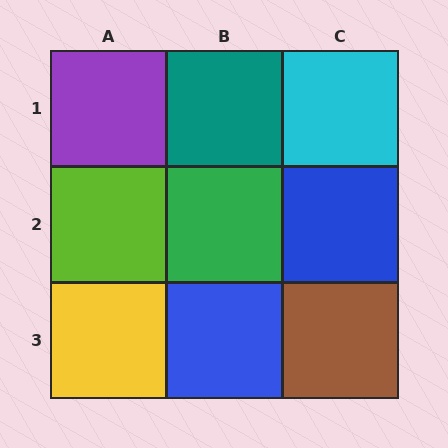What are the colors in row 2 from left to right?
Lime, green, blue.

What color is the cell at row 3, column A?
Yellow.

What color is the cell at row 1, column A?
Purple.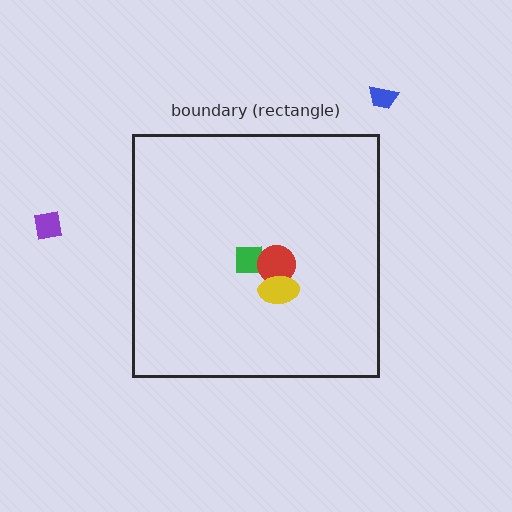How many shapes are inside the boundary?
3 inside, 2 outside.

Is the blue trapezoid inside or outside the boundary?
Outside.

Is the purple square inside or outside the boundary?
Outside.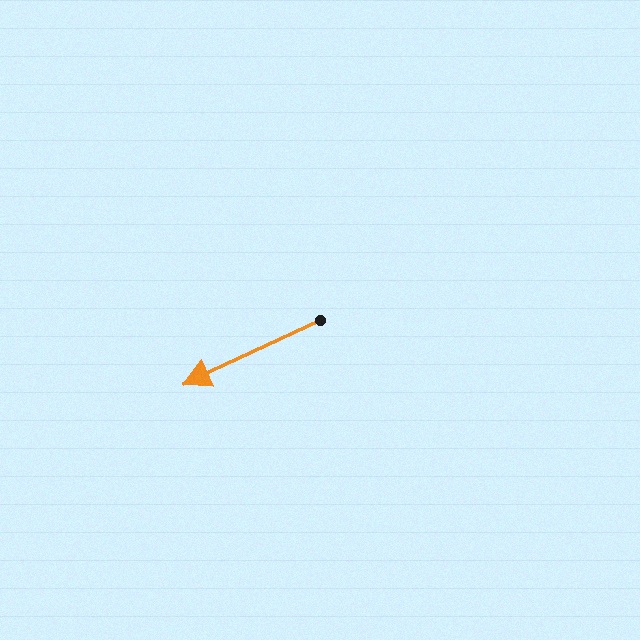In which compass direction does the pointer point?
Southwest.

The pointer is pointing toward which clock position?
Roughly 8 o'clock.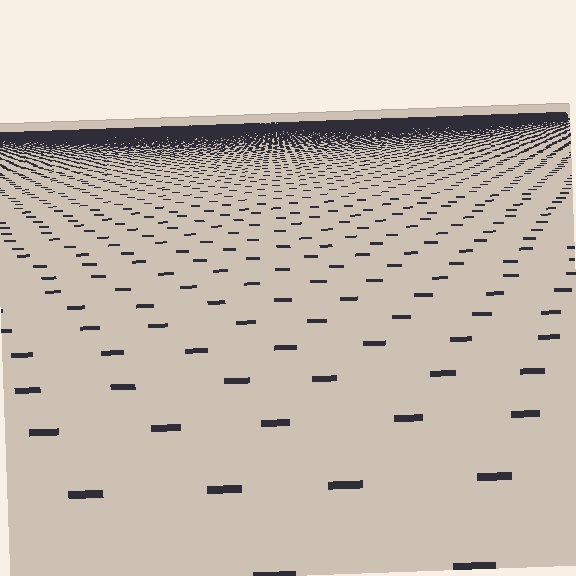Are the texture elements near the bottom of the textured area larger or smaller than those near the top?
Larger. Near the bottom, elements are closer to the viewer and appear at a bigger on-screen size.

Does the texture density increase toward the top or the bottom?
Density increases toward the top.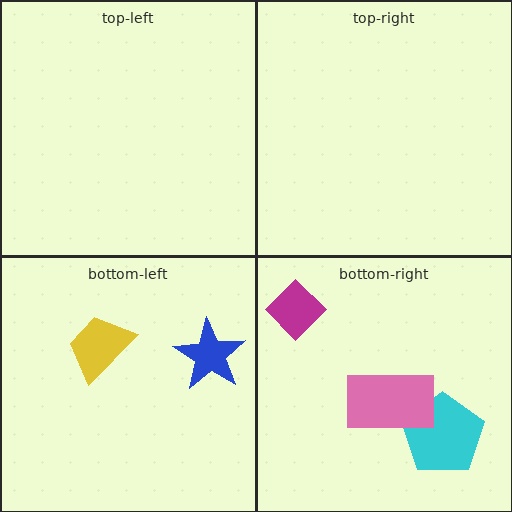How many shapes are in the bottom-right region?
3.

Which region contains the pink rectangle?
The bottom-right region.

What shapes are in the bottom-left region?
The blue star, the yellow trapezoid.